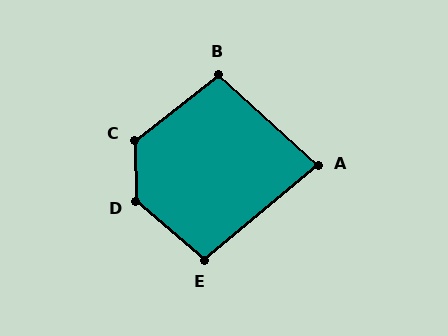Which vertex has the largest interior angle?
D, at approximately 132 degrees.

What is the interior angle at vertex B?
Approximately 99 degrees (obtuse).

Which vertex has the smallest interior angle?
A, at approximately 82 degrees.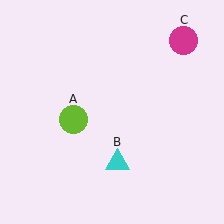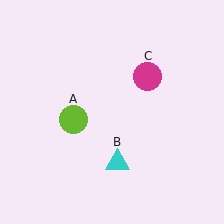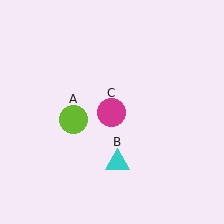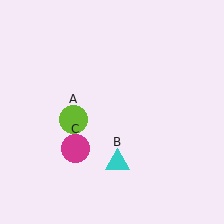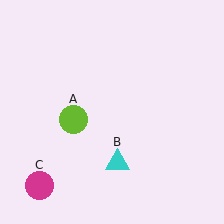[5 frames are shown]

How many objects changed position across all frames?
1 object changed position: magenta circle (object C).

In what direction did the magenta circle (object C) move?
The magenta circle (object C) moved down and to the left.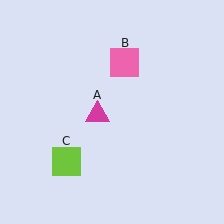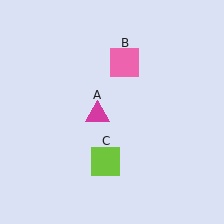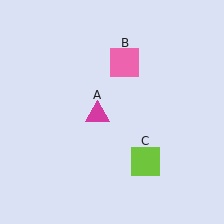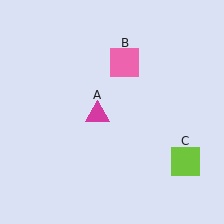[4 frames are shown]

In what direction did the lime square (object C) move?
The lime square (object C) moved right.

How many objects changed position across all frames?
1 object changed position: lime square (object C).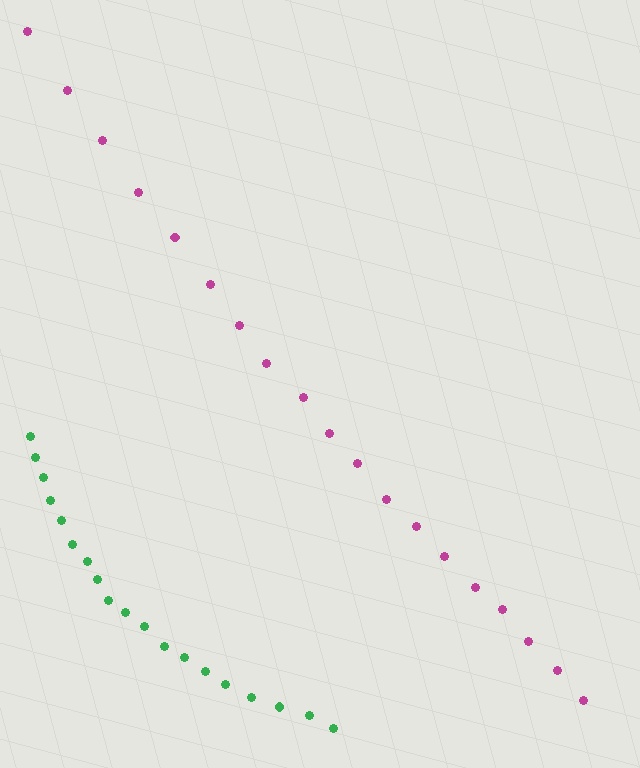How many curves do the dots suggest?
There are 2 distinct paths.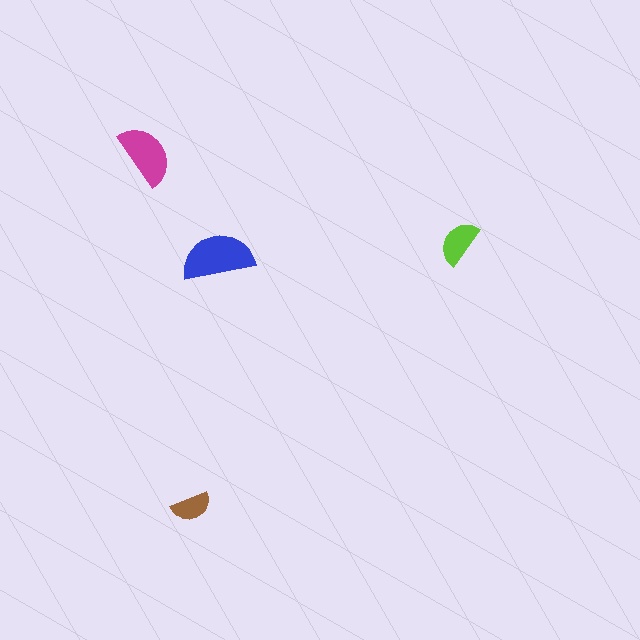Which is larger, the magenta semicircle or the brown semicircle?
The magenta one.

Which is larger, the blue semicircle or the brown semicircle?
The blue one.